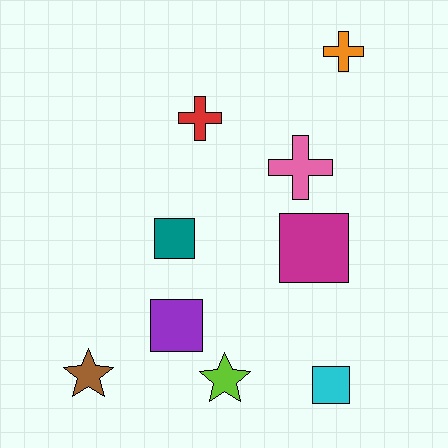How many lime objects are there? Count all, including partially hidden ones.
There is 1 lime object.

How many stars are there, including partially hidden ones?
There are 2 stars.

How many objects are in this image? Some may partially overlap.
There are 9 objects.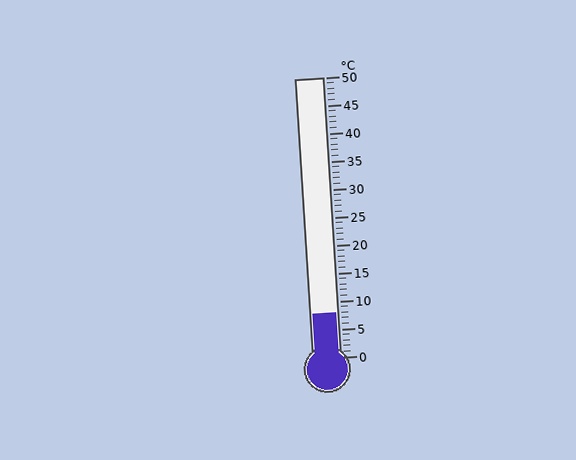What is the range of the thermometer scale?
The thermometer scale ranges from 0°C to 50°C.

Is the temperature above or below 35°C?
The temperature is below 35°C.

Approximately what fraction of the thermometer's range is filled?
The thermometer is filled to approximately 15% of its range.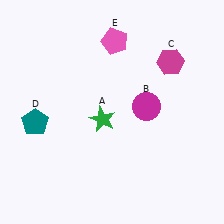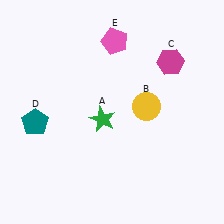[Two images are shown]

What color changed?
The circle (B) changed from magenta in Image 1 to yellow in Image 2.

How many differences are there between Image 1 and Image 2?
There is 1 difference between the two images.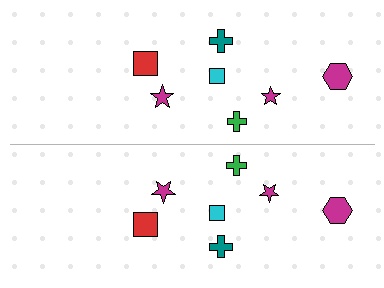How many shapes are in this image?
There are 14 shapes in this image.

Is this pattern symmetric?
Yes, this pattern has bilateral (reflection) symmetry.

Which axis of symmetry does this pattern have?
The pattern has a horizontal axis of symmetry running through the center of the image.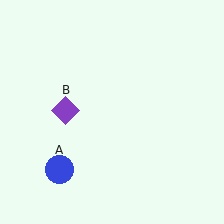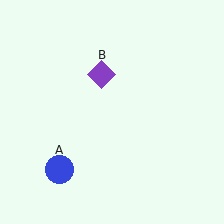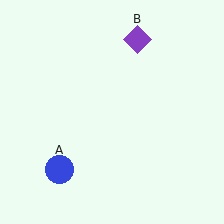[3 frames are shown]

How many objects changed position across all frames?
1 object changed position: purple diamond (object B).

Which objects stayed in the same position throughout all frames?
Blue circle (object A) remained stationary.